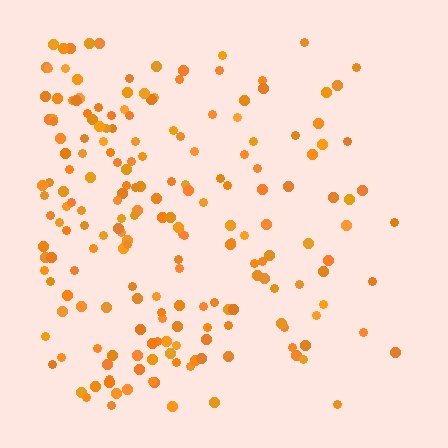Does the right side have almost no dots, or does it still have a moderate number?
Still a moderate number, just noticeably fewer than the left.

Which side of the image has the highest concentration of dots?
The left.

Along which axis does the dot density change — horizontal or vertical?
Horizontal.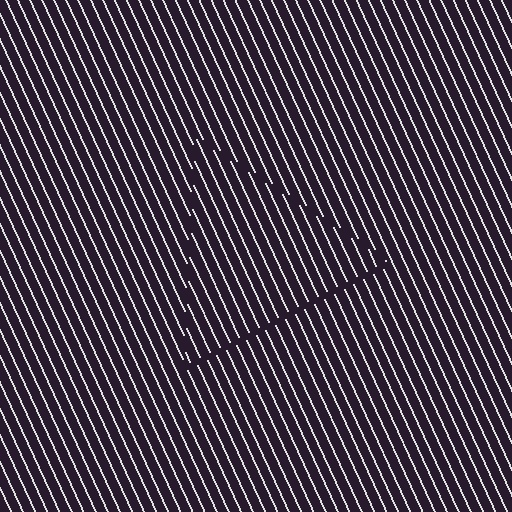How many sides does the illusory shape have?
3 sides — the line-ends trace a triangle.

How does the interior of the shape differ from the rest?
The interior of the shape contains the same grating, shifted by half a period — the contour is defined by the phase discontinuity where line-ends from the inner and outer gratings abut.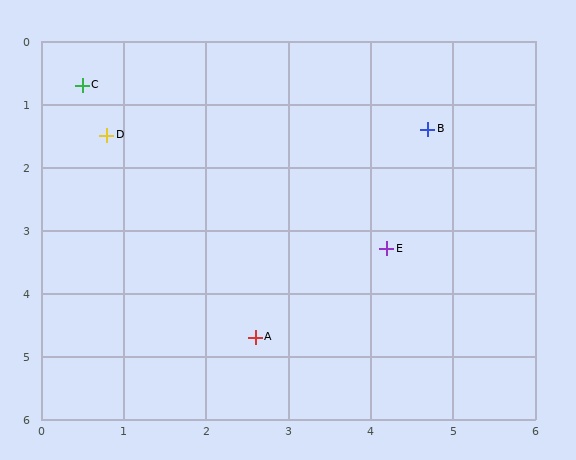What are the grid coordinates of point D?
Point D is at approximately (0.8, 1.5).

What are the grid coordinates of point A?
Point A is at approximately (2.6, 4.7).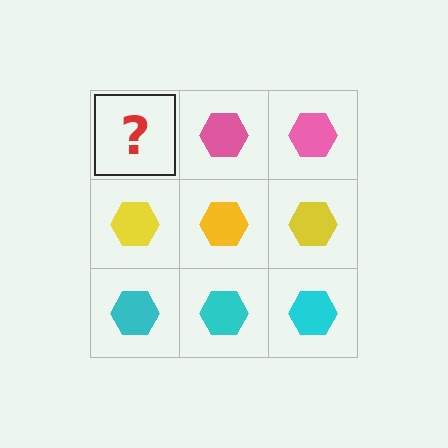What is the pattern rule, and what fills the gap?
The rule is that each row has a consistent color. The gap should be filled with a pink hexagon.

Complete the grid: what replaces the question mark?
The question mark should be replaced with a pink hexagon.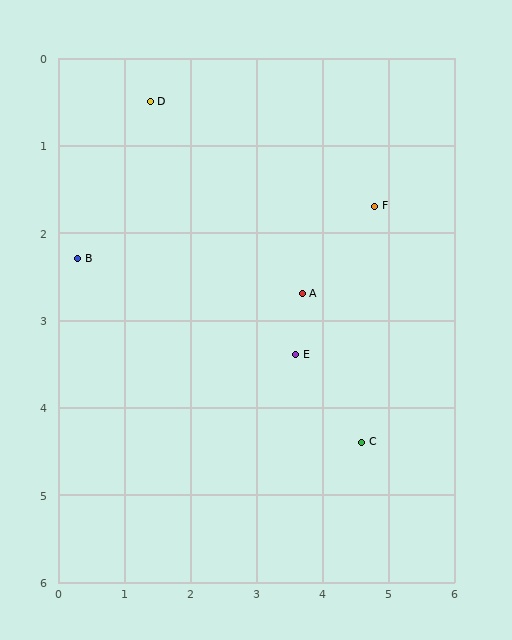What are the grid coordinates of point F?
Point F is at approximately (4.8, 1.7).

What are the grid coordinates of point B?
Point B is at approximately (0.3, 2.3).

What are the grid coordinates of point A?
Point A is at approximately (3.7, 2.7).